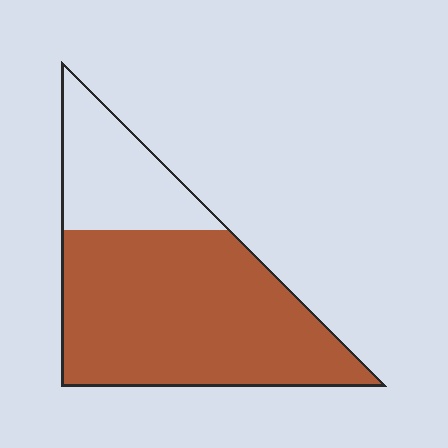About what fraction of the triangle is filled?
About three quarters (3/4).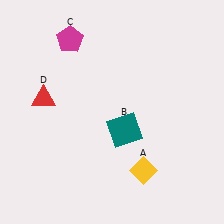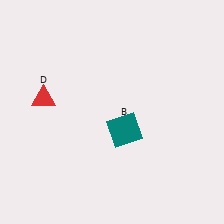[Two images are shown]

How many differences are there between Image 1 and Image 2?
There are 2 differences between the two images.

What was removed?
The magenta pentagon (C), the yellow diamond (A) were removed in Image 2.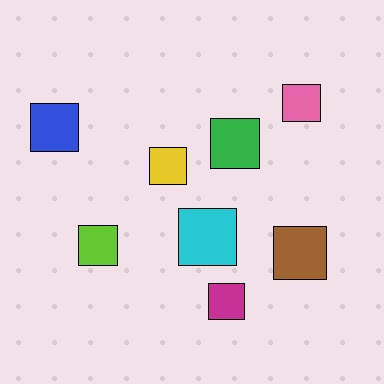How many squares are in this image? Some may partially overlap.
There are 8 squares.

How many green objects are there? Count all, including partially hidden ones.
There is 1 green object.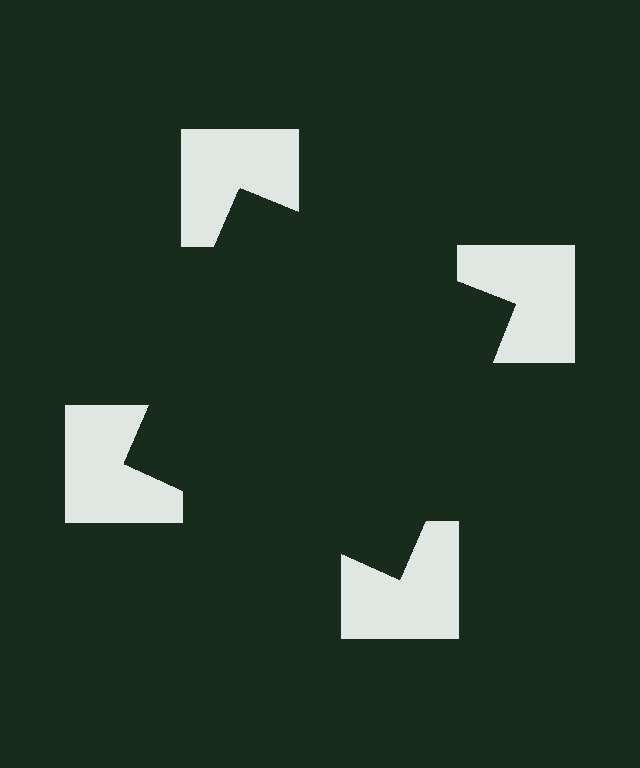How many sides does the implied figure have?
4 sides.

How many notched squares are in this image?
There are 4 — one at each vertex of the illusory square.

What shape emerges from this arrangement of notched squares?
An illusory square — its edges are inferred from the aligned wedge cuts in the notched squares, not physically drawn.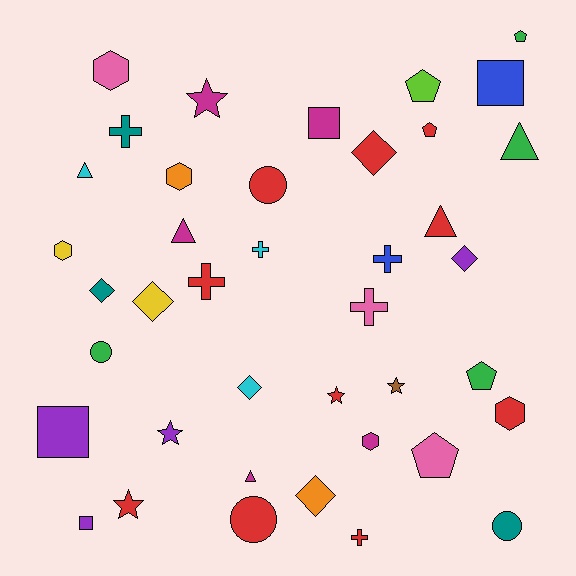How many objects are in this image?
There are 40 objects.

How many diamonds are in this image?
There are 6 diamonds.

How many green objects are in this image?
There are 4 green objects.